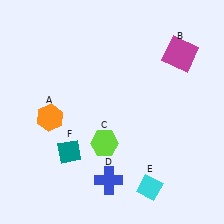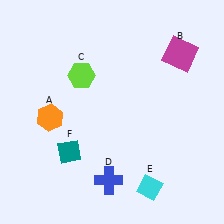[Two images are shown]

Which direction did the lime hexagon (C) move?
The lime hexagon (C) moved up.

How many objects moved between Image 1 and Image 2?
1 object moved between the two images.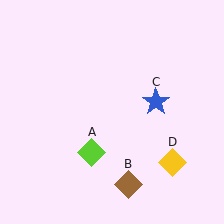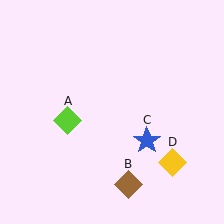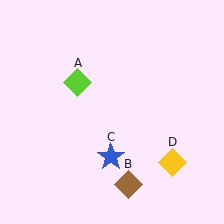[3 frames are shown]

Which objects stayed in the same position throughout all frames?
Brown diamond (object B) and yellow diamond (object D) remained stationary.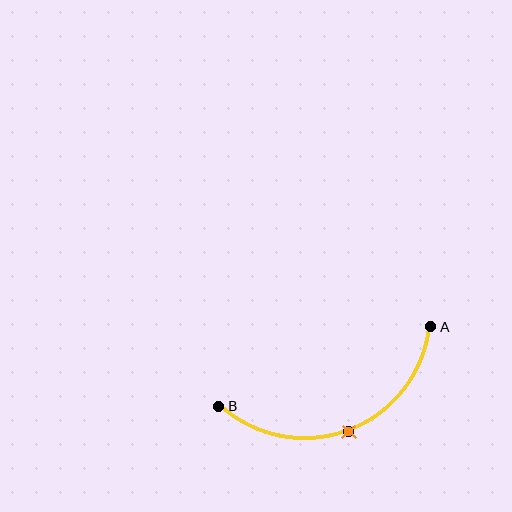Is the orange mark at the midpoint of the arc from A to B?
Yes. The orange mark lies on the arc at equal arc-length from both A and B — it is the arc midpoint.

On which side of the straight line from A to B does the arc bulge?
The arc bulges below the straight line connecting A and B.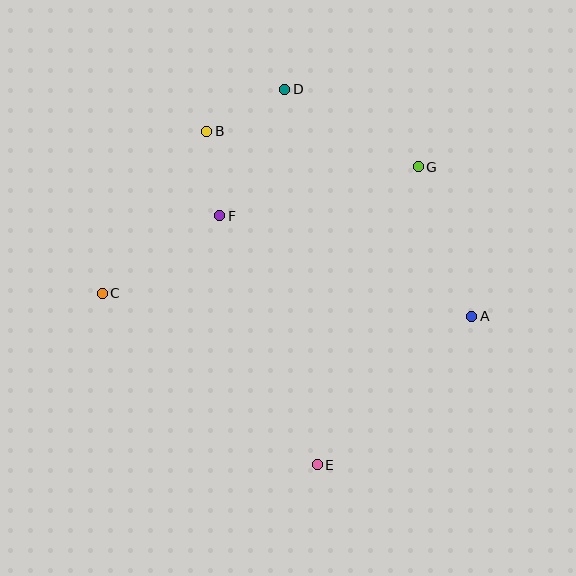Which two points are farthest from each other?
Points D and E are farthest from each other.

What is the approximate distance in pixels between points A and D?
The distance between A and D is approximately 294 pixels.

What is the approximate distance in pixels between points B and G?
The distance between B and G is approximately 214 pixels.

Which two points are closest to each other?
Points B and F are closest to each other.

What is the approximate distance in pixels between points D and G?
The distance between D and G is approximately 154 pixels.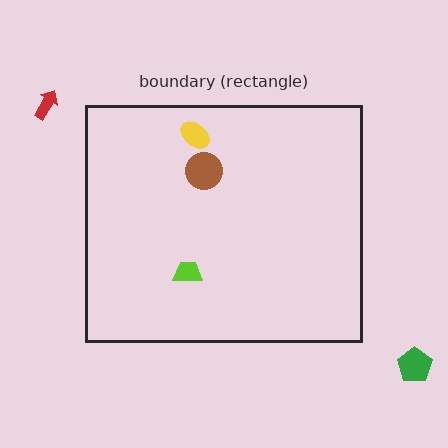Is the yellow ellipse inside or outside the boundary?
Inside.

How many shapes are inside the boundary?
3 inside, 2 outside.